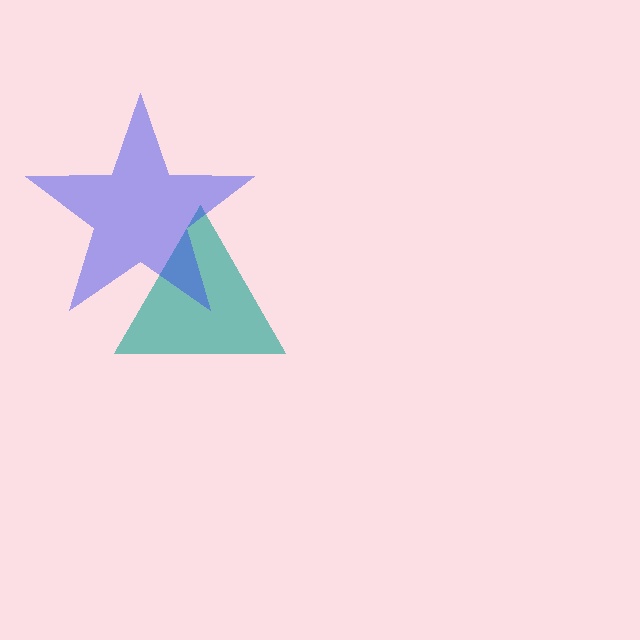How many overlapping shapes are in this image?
There are 2 overlapping shapes in the image.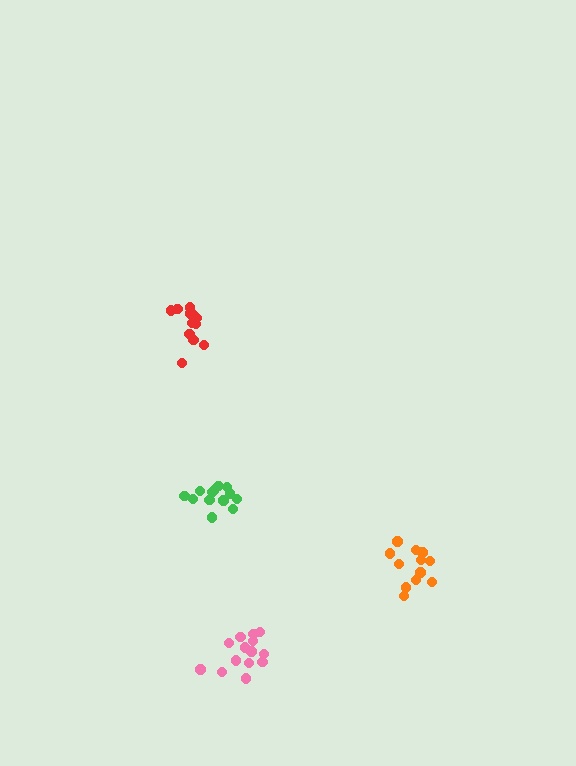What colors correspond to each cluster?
The clusters are colored: green, orange, red, pink.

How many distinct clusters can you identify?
There are 4 distinct clusters.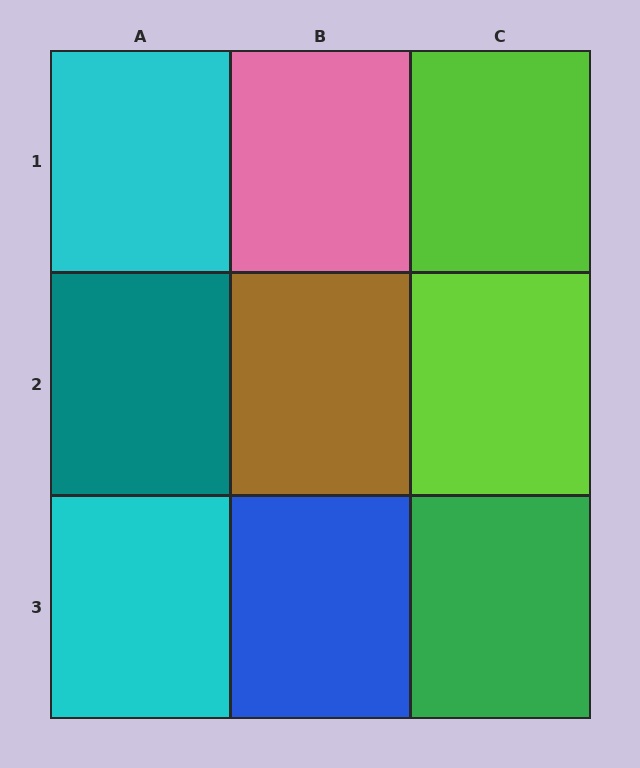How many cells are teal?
1 cell is teal.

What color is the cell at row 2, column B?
Brown.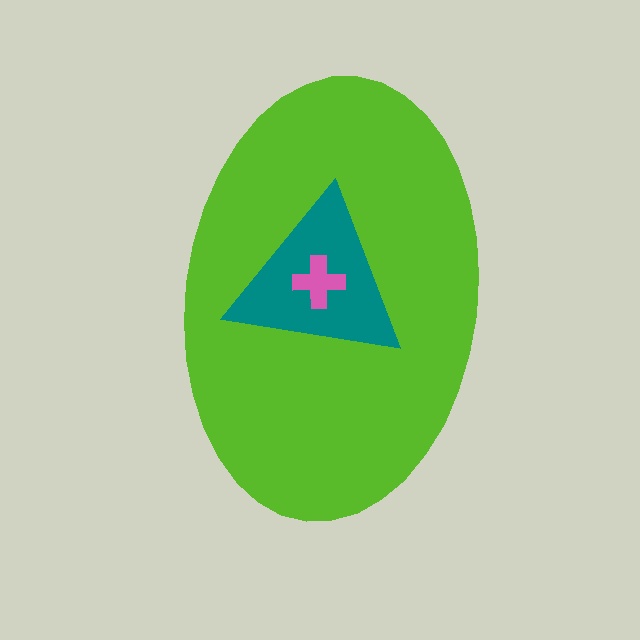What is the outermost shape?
The lime ellipse.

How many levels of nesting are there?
3.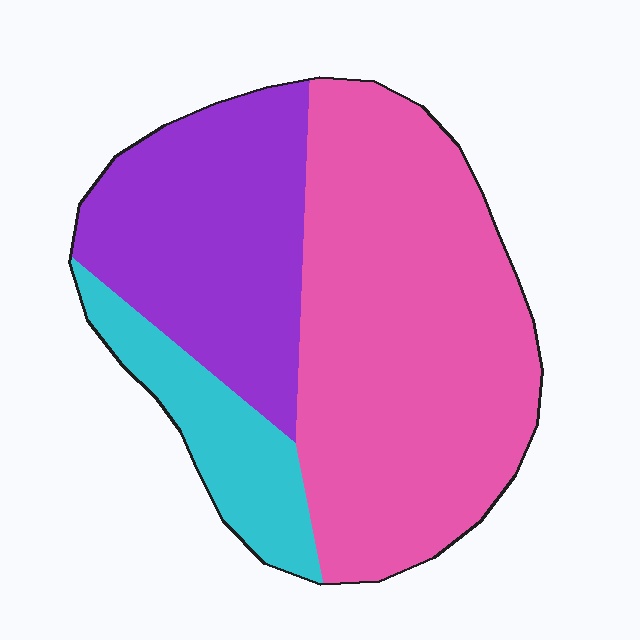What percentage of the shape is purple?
Purple takes up about one third (1/3) of the shape.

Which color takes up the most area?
Pink, at roughly 55%.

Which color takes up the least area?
Cyan, at roughly 15%.